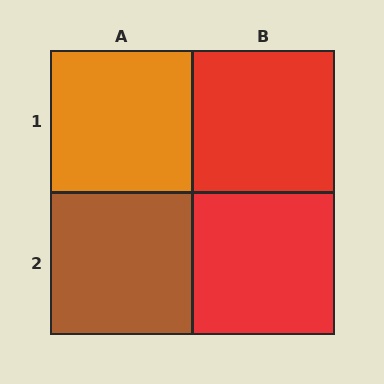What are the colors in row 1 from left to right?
Orange, red.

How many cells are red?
2 cells are red.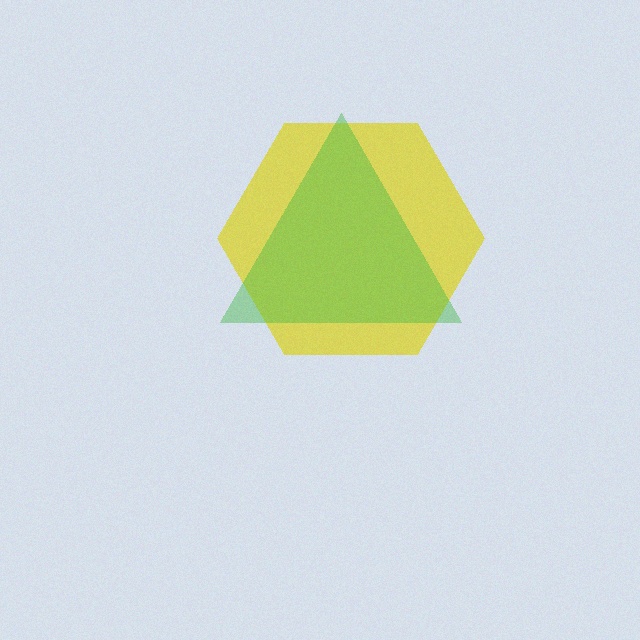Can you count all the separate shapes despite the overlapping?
Yes, there are 2 separate shapes.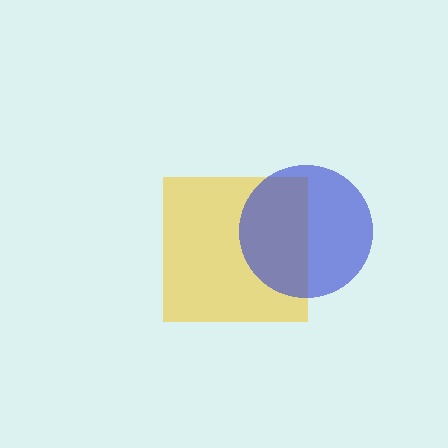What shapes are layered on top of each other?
The layered shapes are: a yellow square, a blue circle.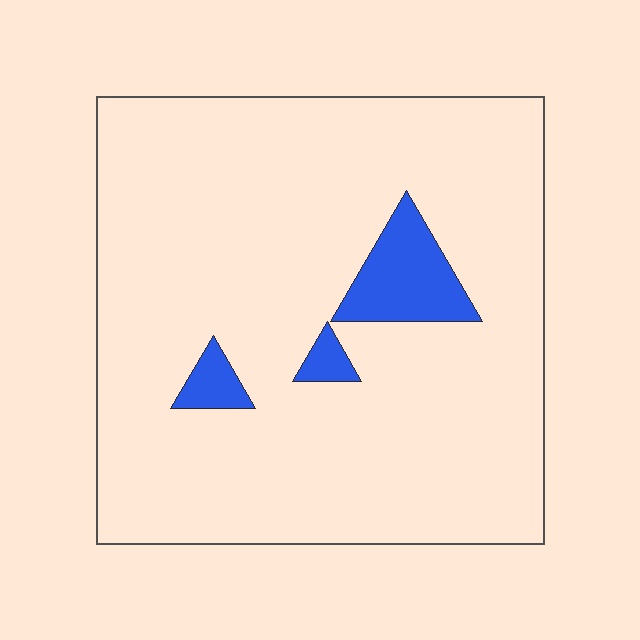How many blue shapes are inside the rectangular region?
3.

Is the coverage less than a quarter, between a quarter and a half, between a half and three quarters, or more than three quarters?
Less than a quarter.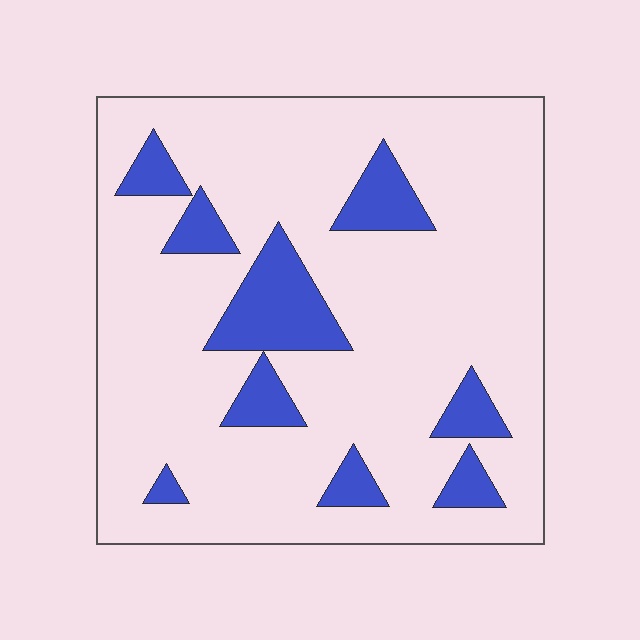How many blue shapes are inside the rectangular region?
9.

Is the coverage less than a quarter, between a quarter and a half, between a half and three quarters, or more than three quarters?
Less than a quarter.